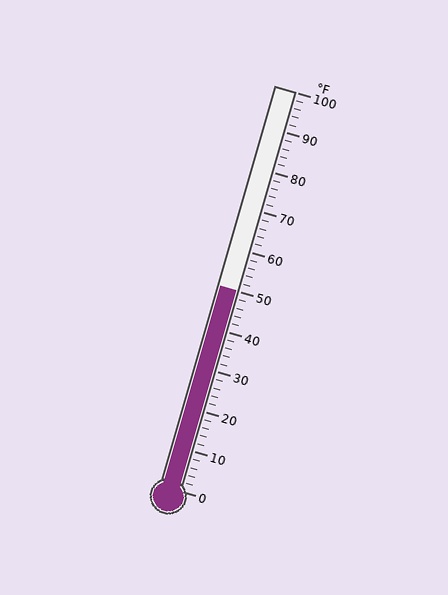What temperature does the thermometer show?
The thermometer shows approximately 50°F.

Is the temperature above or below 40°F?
The temperature is above 40°F.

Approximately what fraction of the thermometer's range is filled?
The thermometer is filled to approximately 50% of its range.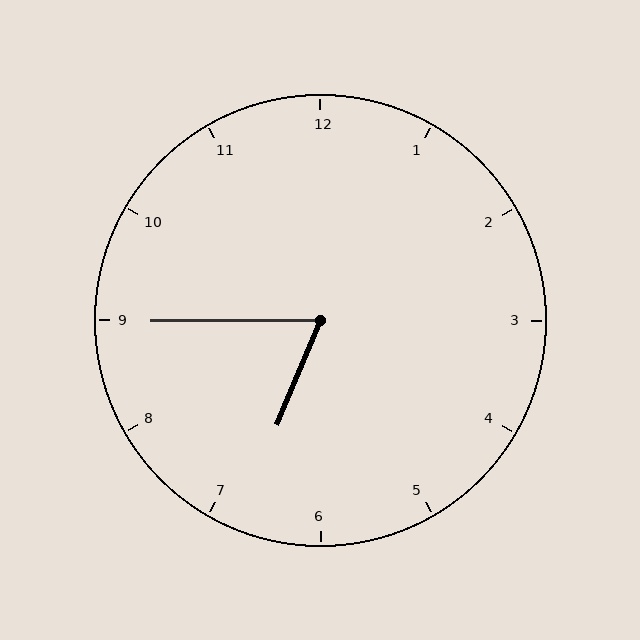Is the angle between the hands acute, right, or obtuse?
It is acute.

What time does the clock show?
6:45.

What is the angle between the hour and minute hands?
Approximately 68 degrees.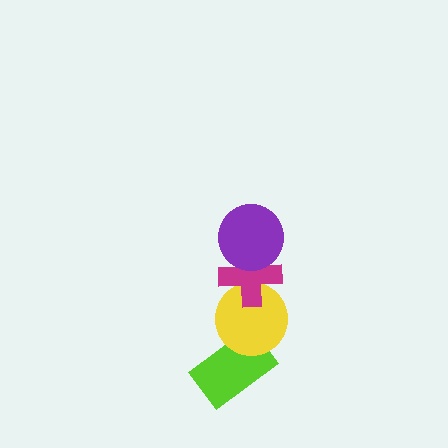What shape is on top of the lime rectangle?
The yellow circle is on top of the lime rectangle.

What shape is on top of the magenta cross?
The purple circle is on top of the magenta cross.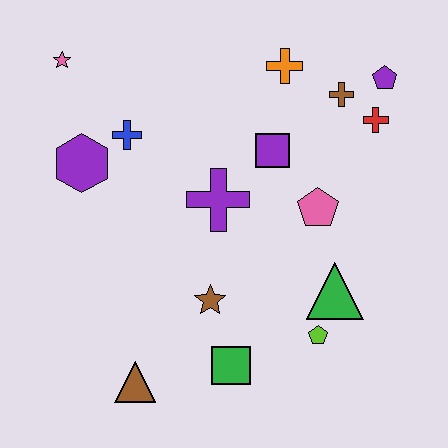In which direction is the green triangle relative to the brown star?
The green triangle is to the right of the brown star.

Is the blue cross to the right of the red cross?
No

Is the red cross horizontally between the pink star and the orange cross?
No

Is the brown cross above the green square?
Yes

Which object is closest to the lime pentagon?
The green triangle is closest to the lime pentagon.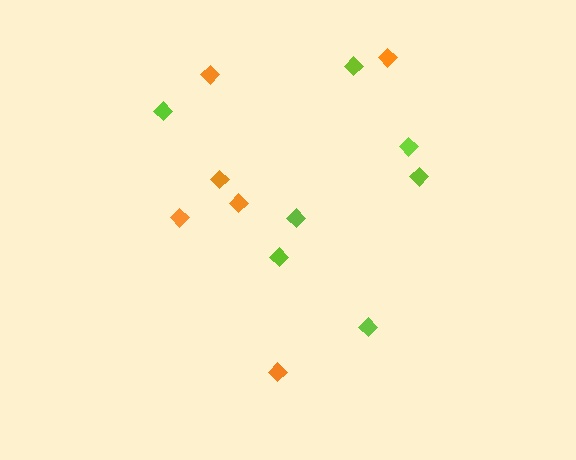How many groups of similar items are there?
There are 2 groups: one group of orange diamonds (6) and one group of lime diamonds (7).